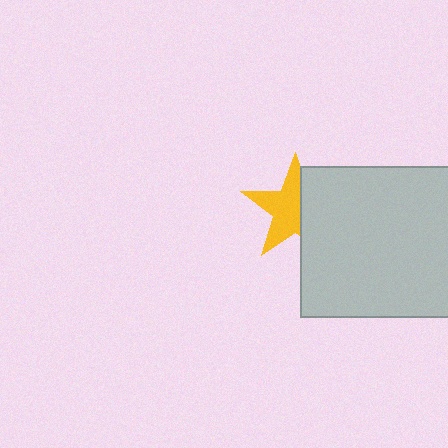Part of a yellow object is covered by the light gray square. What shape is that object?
It is a star.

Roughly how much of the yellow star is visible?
About half of it is visible (roughly 58%).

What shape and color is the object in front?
The object in front is a light gray square.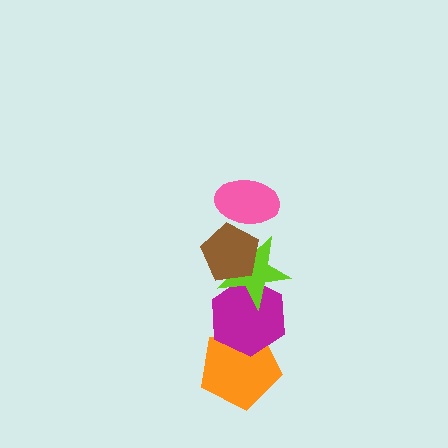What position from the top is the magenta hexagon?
The magenta hexagon is 4th from the top.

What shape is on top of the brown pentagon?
The pink ellipse is on top of the brown pentagon.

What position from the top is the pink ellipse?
The pink ellipse is 1st from the top.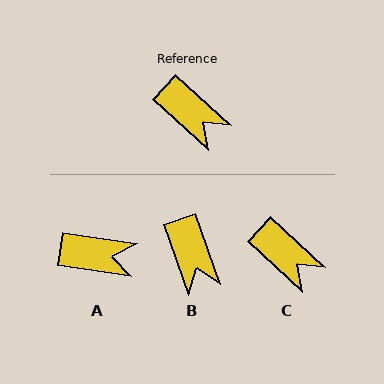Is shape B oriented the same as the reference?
No, it is off by about 28 degrees.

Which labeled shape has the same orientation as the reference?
C.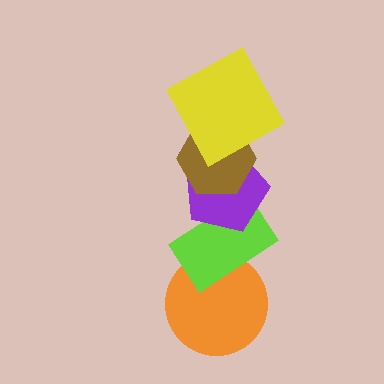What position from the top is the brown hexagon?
The brown hexagon is 2nd from the top.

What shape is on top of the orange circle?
The lime rectangle is on top of the orange circle.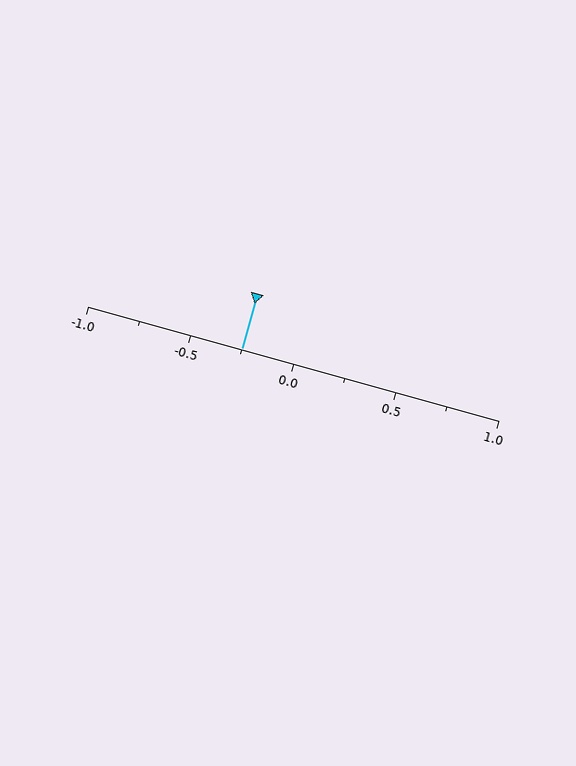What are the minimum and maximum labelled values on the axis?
The axis runs from -1.0 to 1.0.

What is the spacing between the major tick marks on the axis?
The major ticks are spaced 0.5 apart.